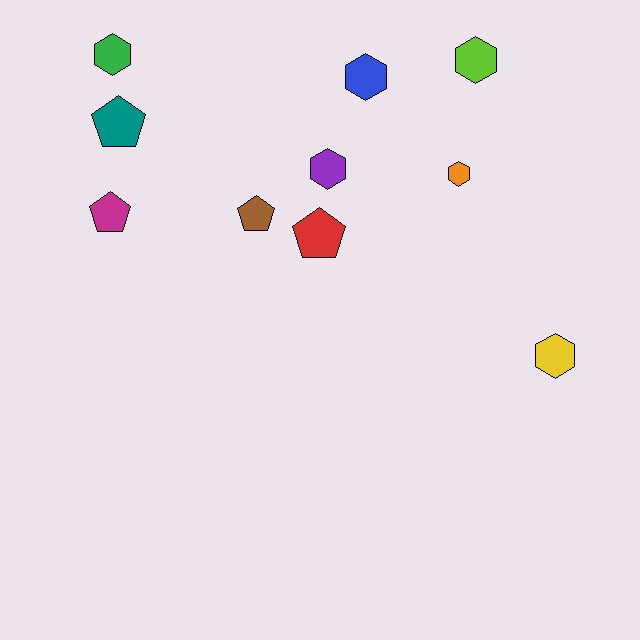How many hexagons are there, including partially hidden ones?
There are 6 hexagons.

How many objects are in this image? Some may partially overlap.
There are 10 objects.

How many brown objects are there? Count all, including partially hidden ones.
There is 1 brown object.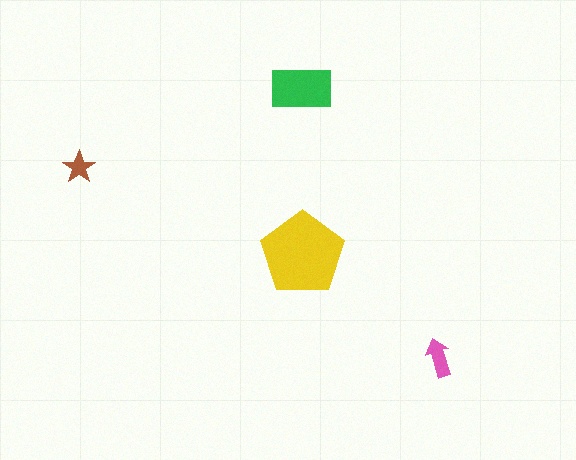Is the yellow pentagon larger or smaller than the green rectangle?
Larger.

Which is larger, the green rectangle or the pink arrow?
The green rectangle.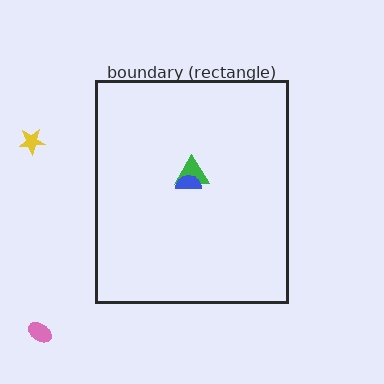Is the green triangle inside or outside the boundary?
Inside.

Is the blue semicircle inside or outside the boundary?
Inside.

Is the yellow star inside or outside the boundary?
Outside.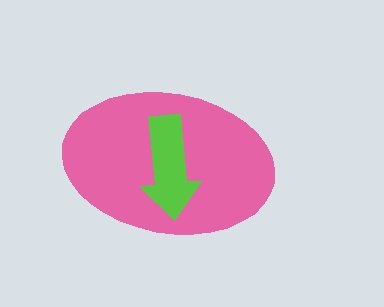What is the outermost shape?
The pink ellipse.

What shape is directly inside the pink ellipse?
The lime arrow.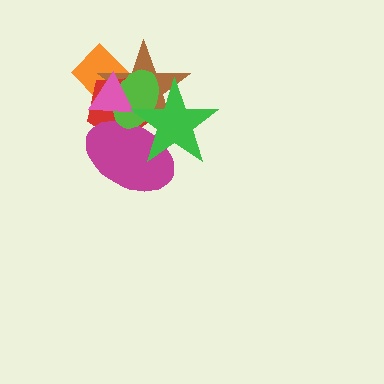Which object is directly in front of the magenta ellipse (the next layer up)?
The lime ellipse is directly in front of the magenta ellipse.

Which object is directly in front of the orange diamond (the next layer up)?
The brown star is directly in front of the orange diamond.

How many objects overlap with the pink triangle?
5 objects overlap with the pink triangle.